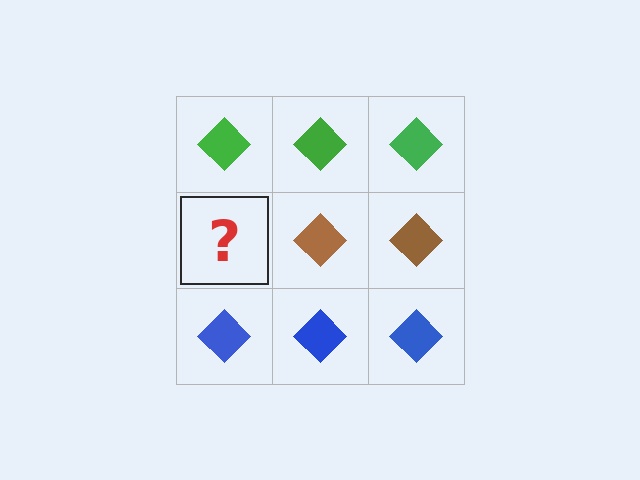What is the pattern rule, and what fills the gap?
The rule is that each row has a consistent color. The gap should be filled with a brown diamond.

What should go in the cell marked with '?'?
The missing cell should contain a brown diamond.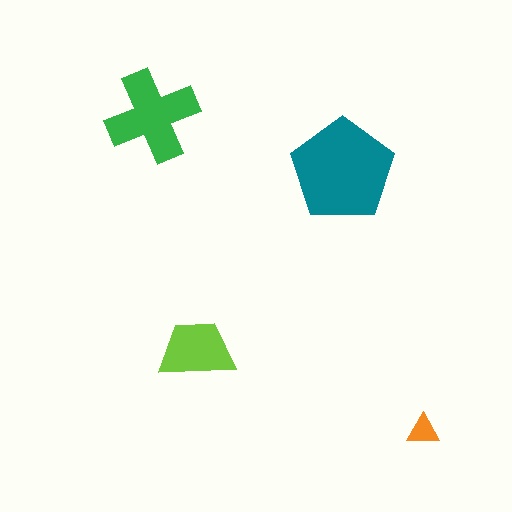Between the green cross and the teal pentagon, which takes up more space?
The teal pentagon.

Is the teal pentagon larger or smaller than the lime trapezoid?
Larger.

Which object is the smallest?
The orange triangle.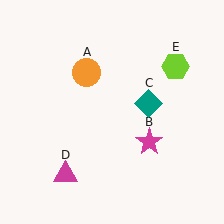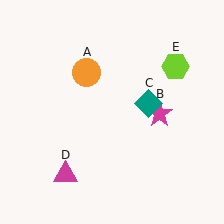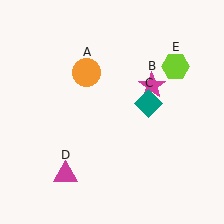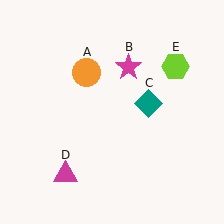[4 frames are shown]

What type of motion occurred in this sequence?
The magenta star (object B) rotated counterclockwise around the center of the scene.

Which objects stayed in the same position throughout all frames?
Orange circle (object A) and teal diamond (object C) and magenta triangle (object D) and lime hexagon (object E) remained stationary.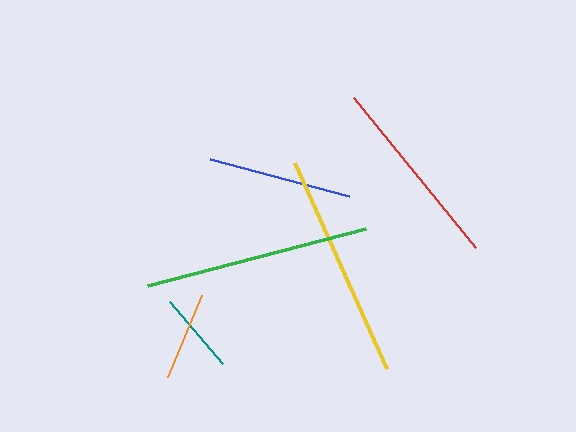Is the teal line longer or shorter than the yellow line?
The yellow line is longer than the teal line.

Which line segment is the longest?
The yellow line is the longest at approximately 226 pixels.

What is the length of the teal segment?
The teal segment is approximately 82 pixels long.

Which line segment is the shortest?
The teal line is the shortest at approximately 82 pixels.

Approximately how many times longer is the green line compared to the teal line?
The green line is approximately 2.8 times the length of the teal line.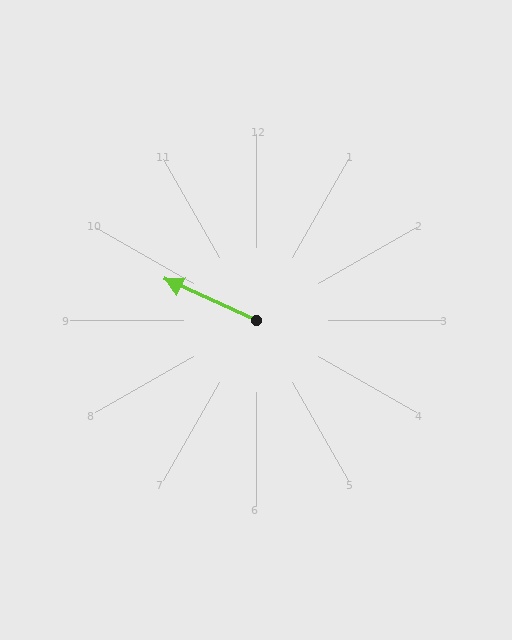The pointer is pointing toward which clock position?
Roughly 10 o'clock.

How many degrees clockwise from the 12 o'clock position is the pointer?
Approximately 294 degrees.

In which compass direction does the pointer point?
Northwest.